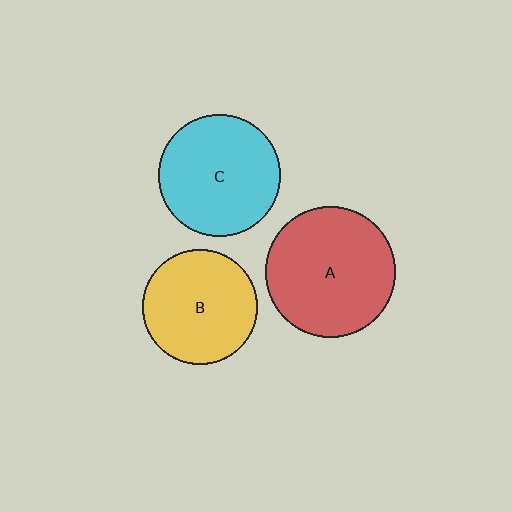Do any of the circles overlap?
No, none of the circles overlap.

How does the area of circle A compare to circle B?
Approximately 1.3 times.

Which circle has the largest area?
Circle A (red).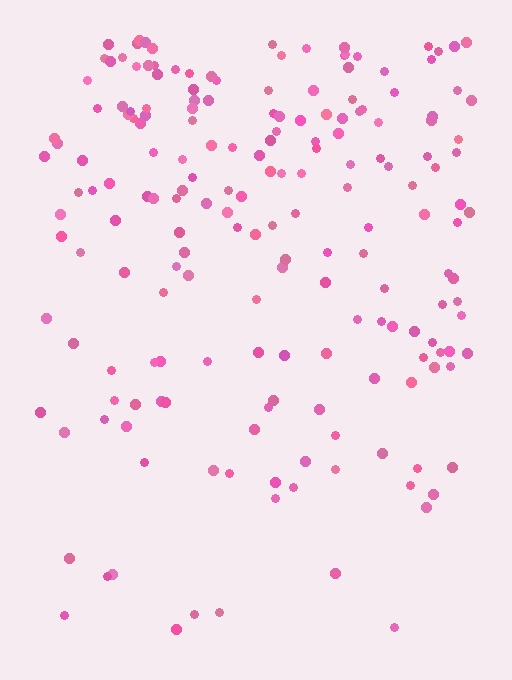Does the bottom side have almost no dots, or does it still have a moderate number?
Still a moderate number, just noticeably fewer than the top.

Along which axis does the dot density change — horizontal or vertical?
Vertical.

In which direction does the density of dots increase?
From bottom to top, with the top side densest.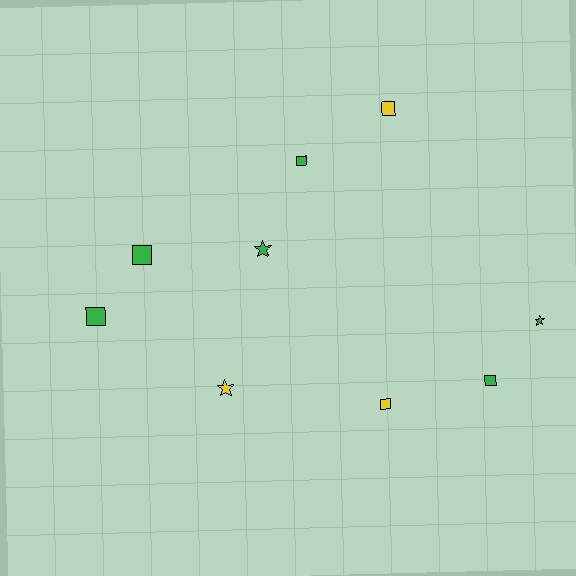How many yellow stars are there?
There is 1 yellow star.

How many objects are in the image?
There are 9 objects.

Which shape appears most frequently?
Square, with 6 objects.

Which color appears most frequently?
Green, with 6 objects.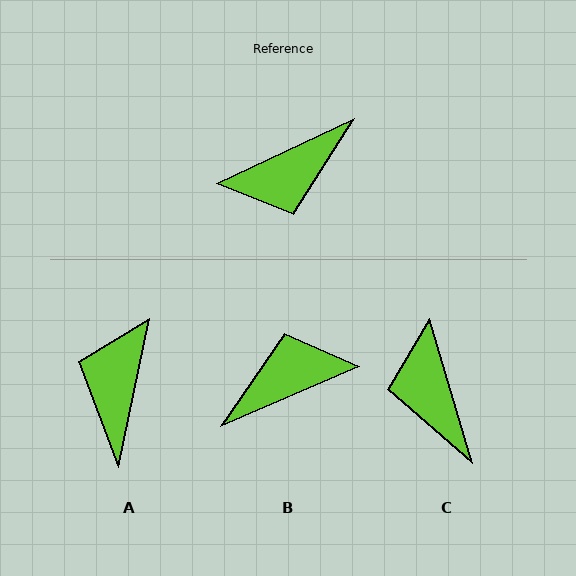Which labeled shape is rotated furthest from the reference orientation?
B, about 178 degrees away.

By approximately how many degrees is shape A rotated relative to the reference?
Approximately 127 degrees clockwise.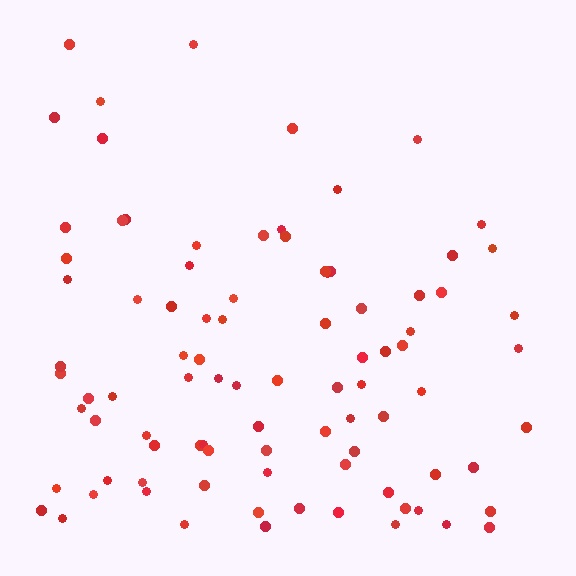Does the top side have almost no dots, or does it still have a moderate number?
Still a moderate number, just noticeably fewer than the bottom.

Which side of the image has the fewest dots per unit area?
The top.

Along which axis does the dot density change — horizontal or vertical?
Vertical.